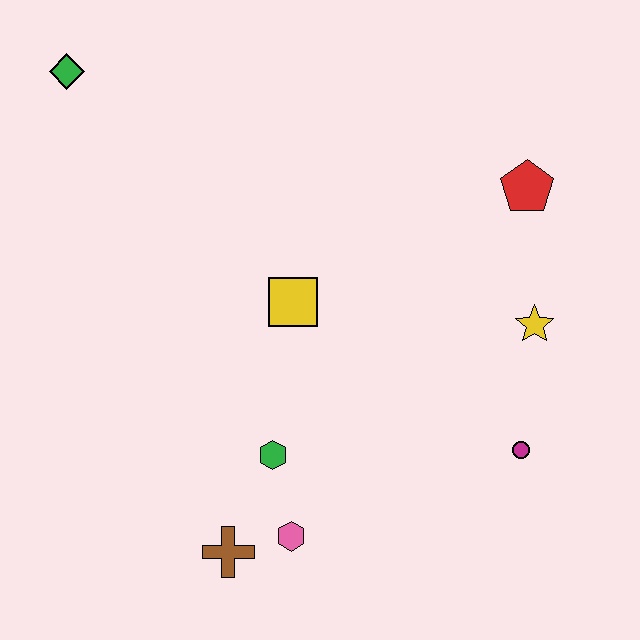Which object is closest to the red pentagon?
The yellow star is closest to the red pentagon.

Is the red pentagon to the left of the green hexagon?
No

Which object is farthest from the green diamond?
The magenta circle is farthest from the green diamond.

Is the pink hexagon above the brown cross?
Yes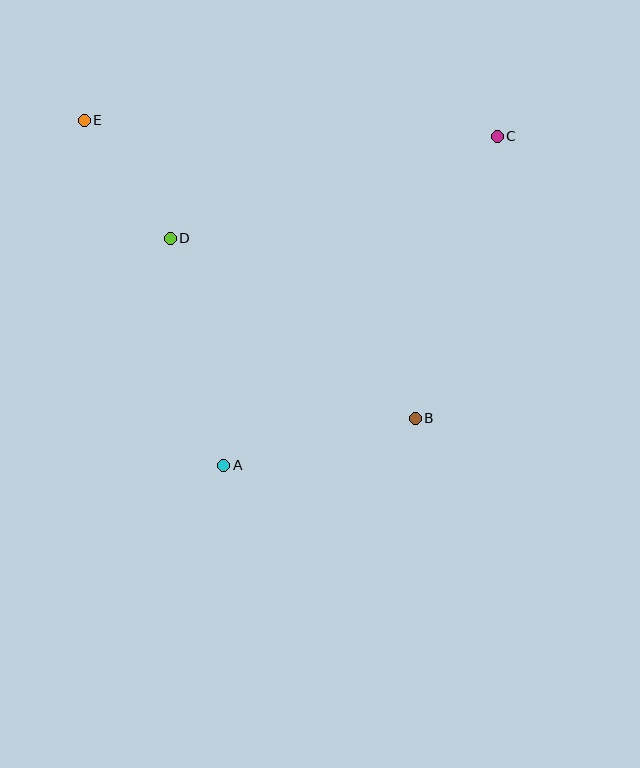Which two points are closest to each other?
Points D and E are closest to each other.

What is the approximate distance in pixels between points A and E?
The distance between A and E is approximately 372 pixels.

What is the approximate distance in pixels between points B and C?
The distance between B and C is approximately 293 pixels.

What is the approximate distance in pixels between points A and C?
The distance between A and C is approximately 428 pixels.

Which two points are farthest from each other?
Points B and E are farthest from each other.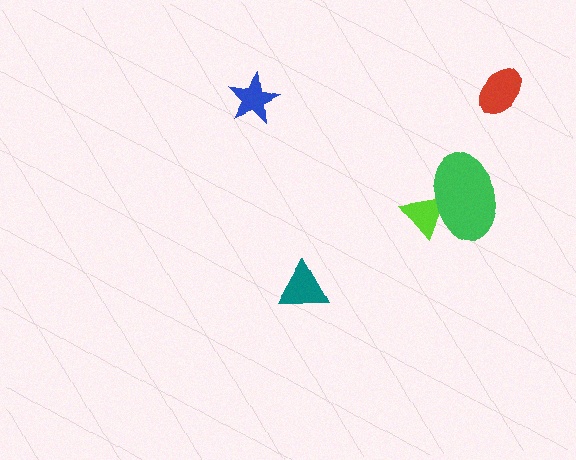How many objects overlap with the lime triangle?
1 object overlaps with the lime triangle.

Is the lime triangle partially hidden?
Yes, it is partially covered by another shape.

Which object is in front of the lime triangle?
The green ellipse is in front of the lime triangle.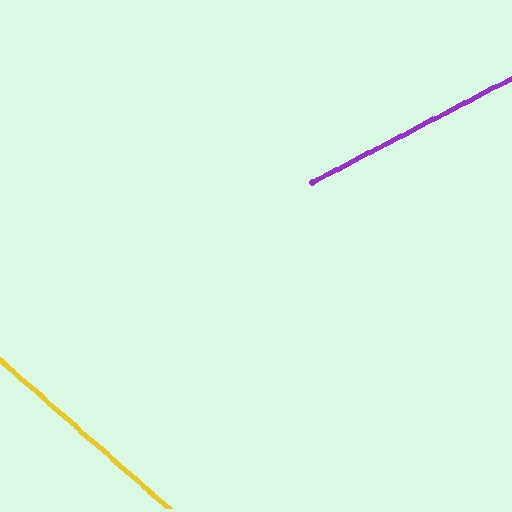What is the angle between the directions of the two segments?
Approximately 69 degrees.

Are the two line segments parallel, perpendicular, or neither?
Neither parallel nor perpendicular — they differ by about 69°.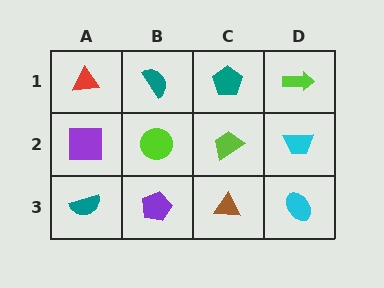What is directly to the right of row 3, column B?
A brown triangle.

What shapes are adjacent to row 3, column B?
A lime circle (row 2, column B), a teal semicircle (row 3, column A), a brown triangle (row 3, column C).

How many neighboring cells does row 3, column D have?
2.